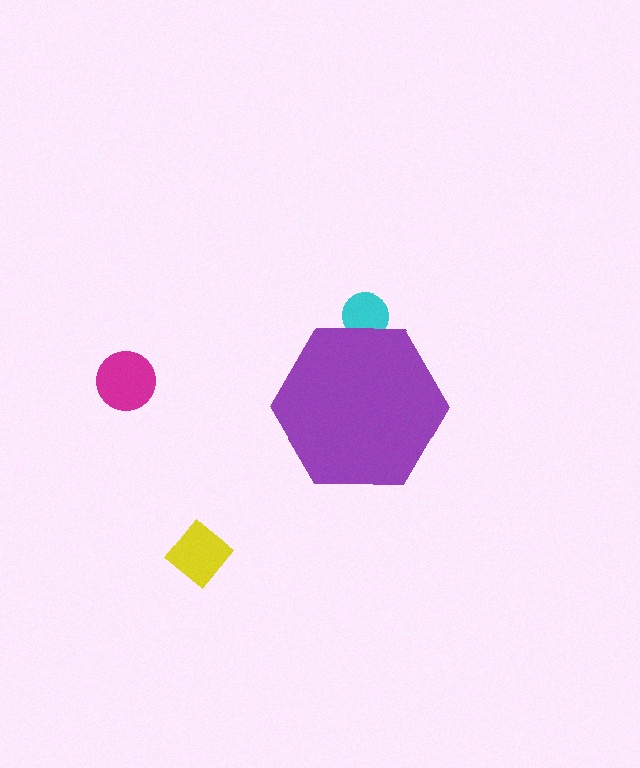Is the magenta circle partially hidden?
No, the magenta circle is fully visible.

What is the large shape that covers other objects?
A purple hexagon.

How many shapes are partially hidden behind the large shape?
1 shape is partially hidden.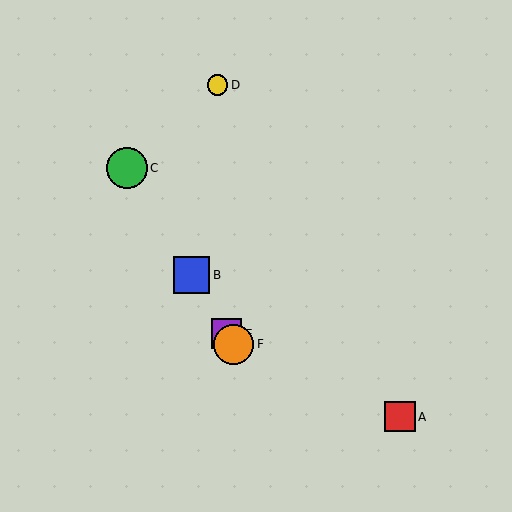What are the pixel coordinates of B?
Object B is at (191, 275).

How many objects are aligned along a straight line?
4 objects (B, C, E, F) are aligned along a straight line.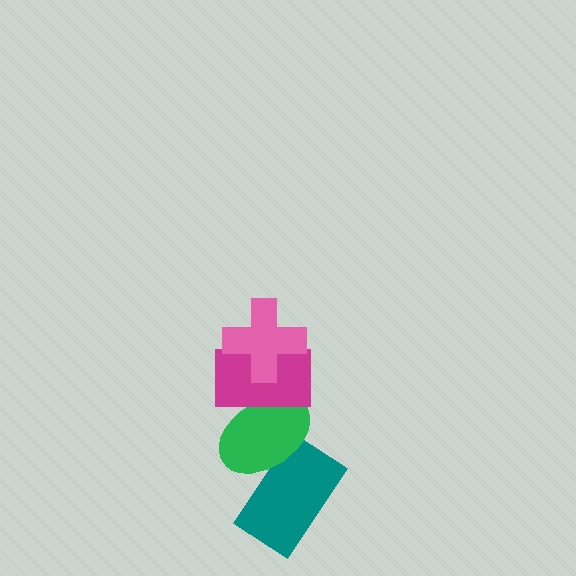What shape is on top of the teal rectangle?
The green ellipse is on top of the teal rectangle.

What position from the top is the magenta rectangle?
The magenta rectangle is 2nd from the top.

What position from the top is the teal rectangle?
The teal rectangle is 4th from the top.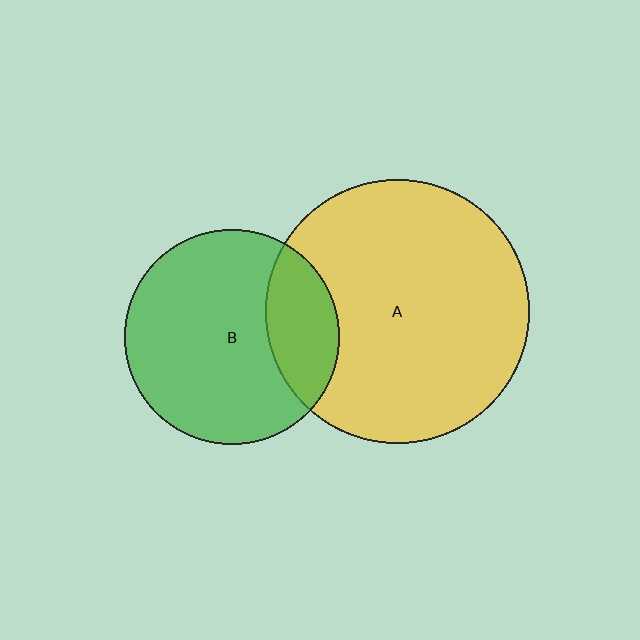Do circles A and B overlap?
Yes.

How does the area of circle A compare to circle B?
Approximately 1.5 times.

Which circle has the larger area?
Circle A (yellow).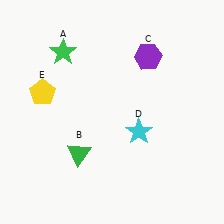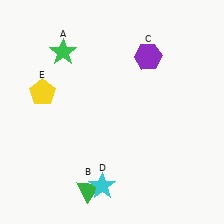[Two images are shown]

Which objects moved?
The objects that moved are: the green triangle (B), the cyan star (D).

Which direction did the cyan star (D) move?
The cyan star (D) moved down.